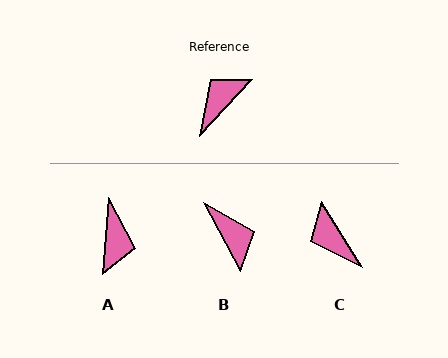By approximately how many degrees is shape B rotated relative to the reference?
Approximately 108 degrees clockwise.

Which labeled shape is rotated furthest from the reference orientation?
A, about 142 degrees away.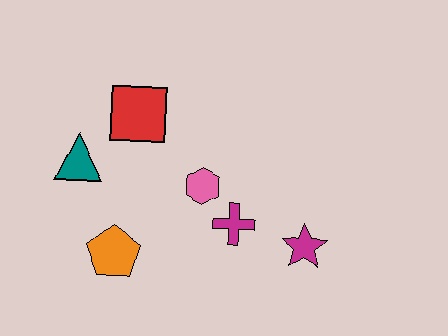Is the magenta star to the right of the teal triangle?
Yes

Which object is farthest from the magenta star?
The teal triangle is farthest from the magenta star.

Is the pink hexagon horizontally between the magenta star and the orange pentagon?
Yes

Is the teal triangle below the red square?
Yes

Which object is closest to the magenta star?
The magenta cross is closest to the magenta star.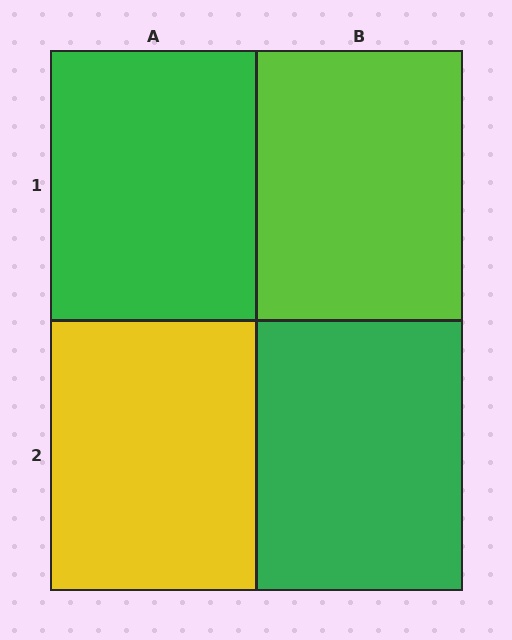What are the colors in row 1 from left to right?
Green, lime.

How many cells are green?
2 cells are green.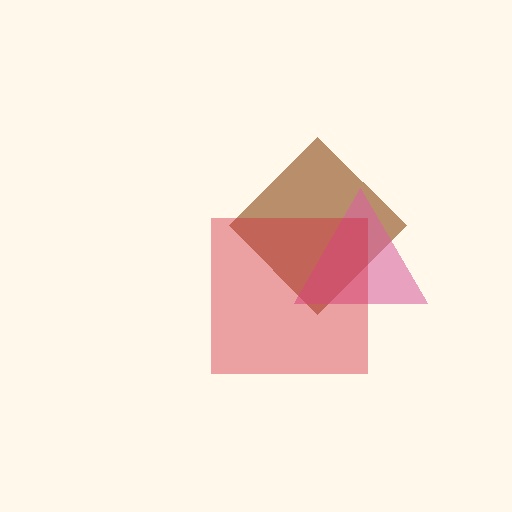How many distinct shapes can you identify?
There are 3 distinct shapes: a brown diamond, a pink triangle, a red square.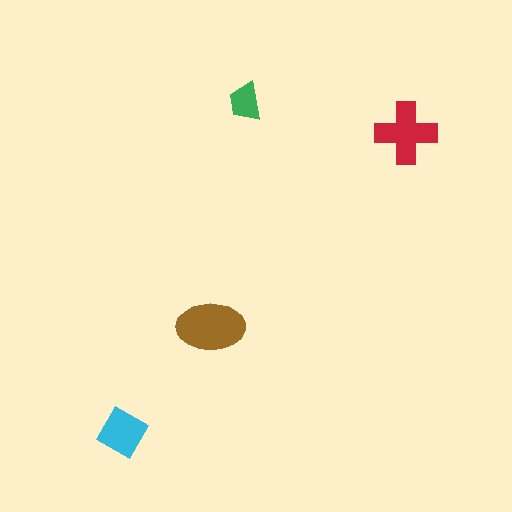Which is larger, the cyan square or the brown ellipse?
The brown ellipse.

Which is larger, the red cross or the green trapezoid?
The red cross.